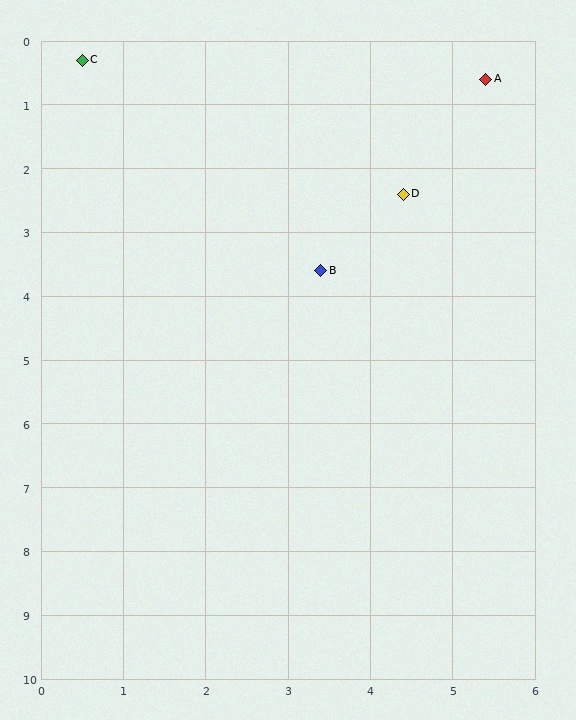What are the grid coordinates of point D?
Point D is at approximately (4.4, 2.4).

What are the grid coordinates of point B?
Point B is at approximately (3.4, 3.6).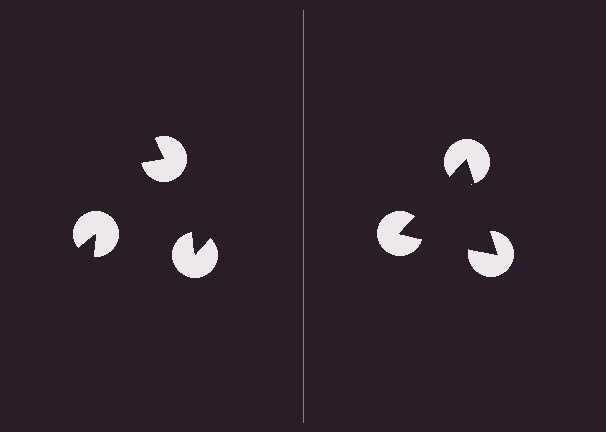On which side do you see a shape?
An illusory triangle appears on the right side. On the left side the wedge cuts are rotated, so no coherent shape forms.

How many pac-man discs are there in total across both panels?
6 — 3 on each side.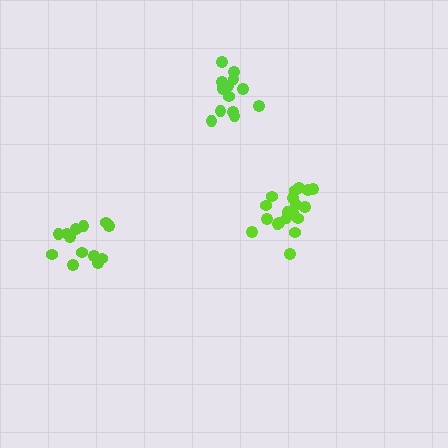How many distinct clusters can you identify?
There are 3 distinct clusters.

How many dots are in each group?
Group 1: 13 dots, Group 2: 14 dots, Group 3: 19 dots (46 total).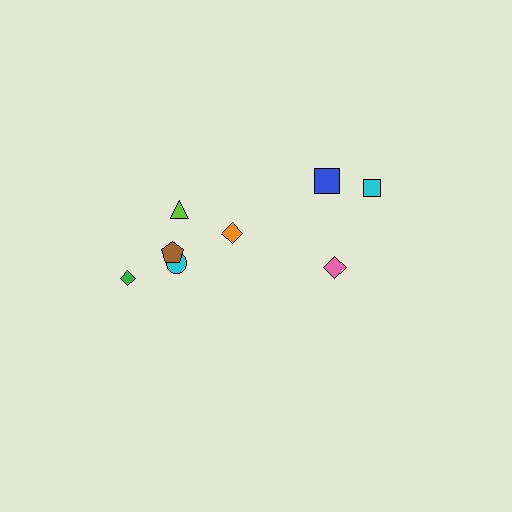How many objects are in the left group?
There are 5 objects.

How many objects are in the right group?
There are 3 objects.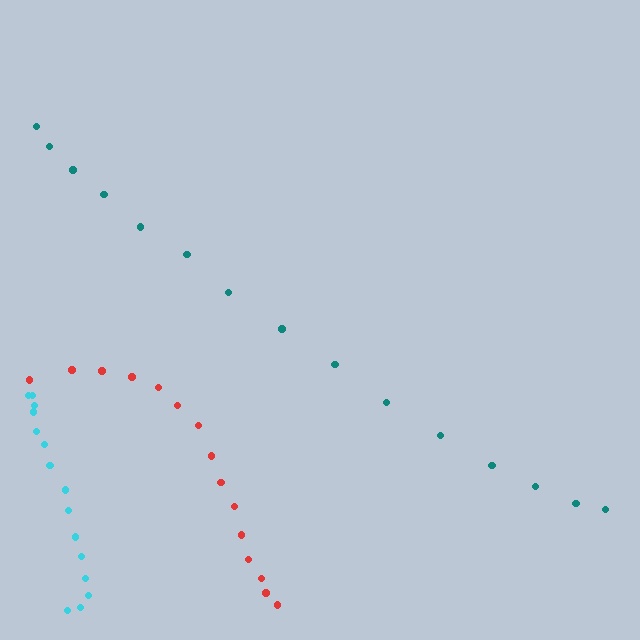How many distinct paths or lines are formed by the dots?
There are 3 distinct paths.